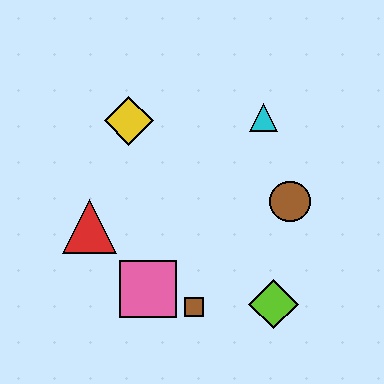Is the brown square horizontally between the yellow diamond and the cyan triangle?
Yes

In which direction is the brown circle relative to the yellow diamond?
The brown circle is to the right of the yellow diamond.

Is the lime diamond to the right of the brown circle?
No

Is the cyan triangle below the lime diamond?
No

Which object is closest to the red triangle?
The pink square is closest to the red triangle.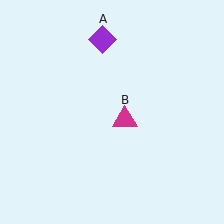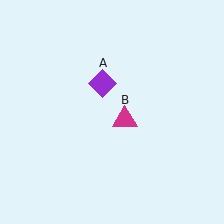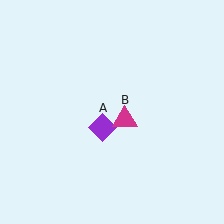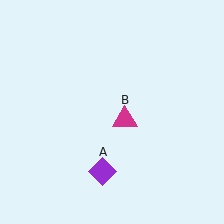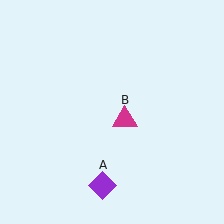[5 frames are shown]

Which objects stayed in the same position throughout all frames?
Magenta triangle (object B) remained stationary.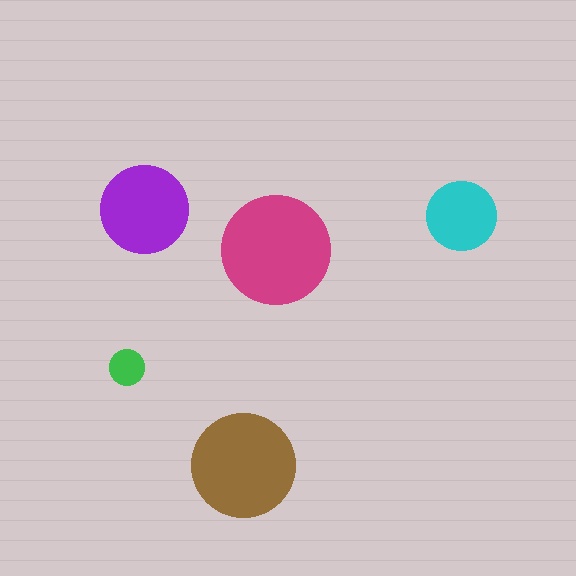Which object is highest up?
The purple circle is topmost.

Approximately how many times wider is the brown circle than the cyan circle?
About 1.5 times wider.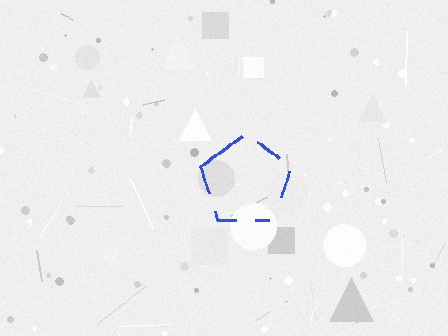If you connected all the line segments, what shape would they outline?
They would outline a pentagon.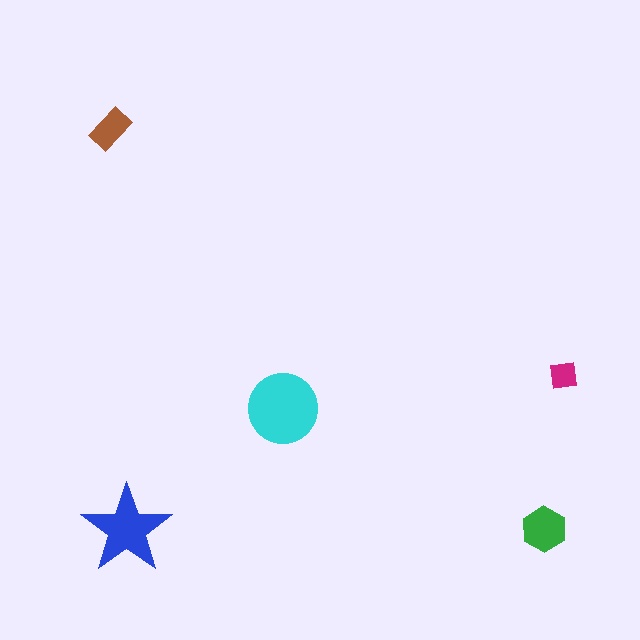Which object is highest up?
The brown rectangle is topmost.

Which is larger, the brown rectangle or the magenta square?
The brown rectangle.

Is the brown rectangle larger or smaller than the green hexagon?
Smaller.